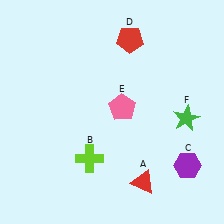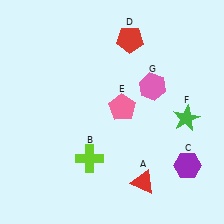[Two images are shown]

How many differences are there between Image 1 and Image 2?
There is 1 difference between the two images.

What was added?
A pink hexagon (G) was added in Image 2.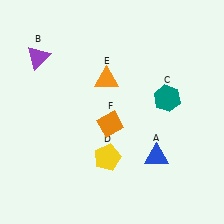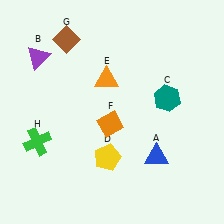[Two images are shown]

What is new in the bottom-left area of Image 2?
A green cross (H) was added in the bottom-left area of Image 2.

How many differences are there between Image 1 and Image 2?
There are 2 differences between the two images.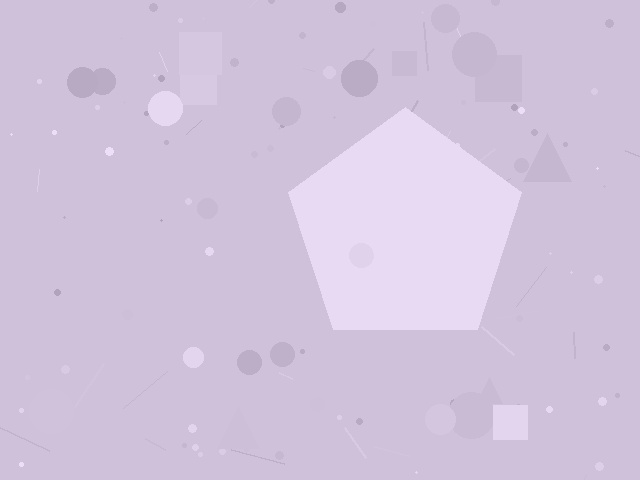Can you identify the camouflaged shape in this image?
The camouflaged shape is a pentagon.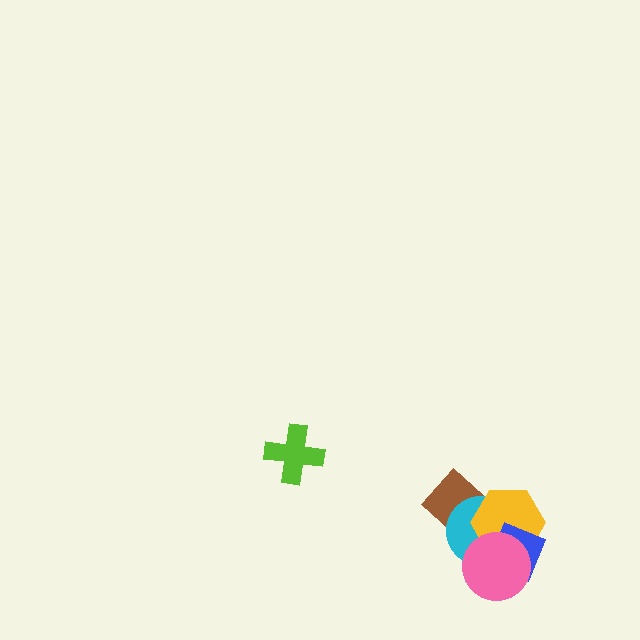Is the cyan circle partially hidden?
Yes, it is partially covered by another shape.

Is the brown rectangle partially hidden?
Yes, it is partially covered by another shape.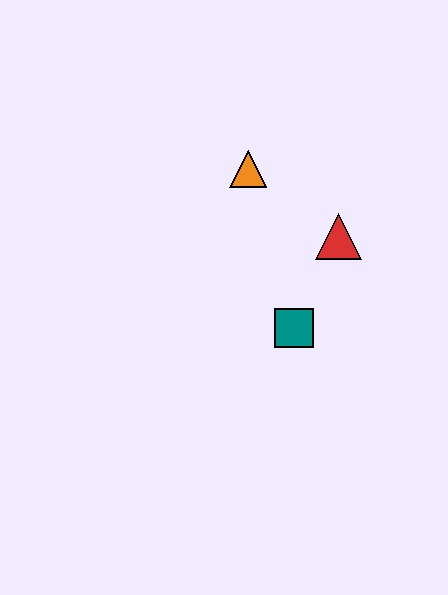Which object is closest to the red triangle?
The teal square is closest to the red triangle.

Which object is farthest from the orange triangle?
The teal square is farthest from the orange triangle.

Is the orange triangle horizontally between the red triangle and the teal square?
No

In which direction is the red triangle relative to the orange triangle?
The red triangle is to the right of the orange triangle.